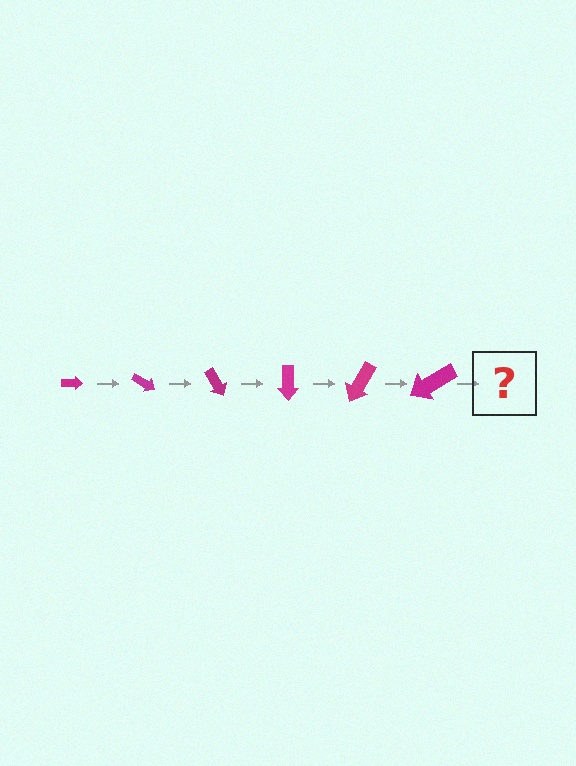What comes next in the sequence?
The next element should be an arrow, larger than the previous one and rotated 180 degrees from the start.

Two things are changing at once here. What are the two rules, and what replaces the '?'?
The two rules are that the arrow grows larger each step and it rotates 30 degrees each step. The '?' should be an arrow, larger than the previous one and rotated 180 degrees from the start.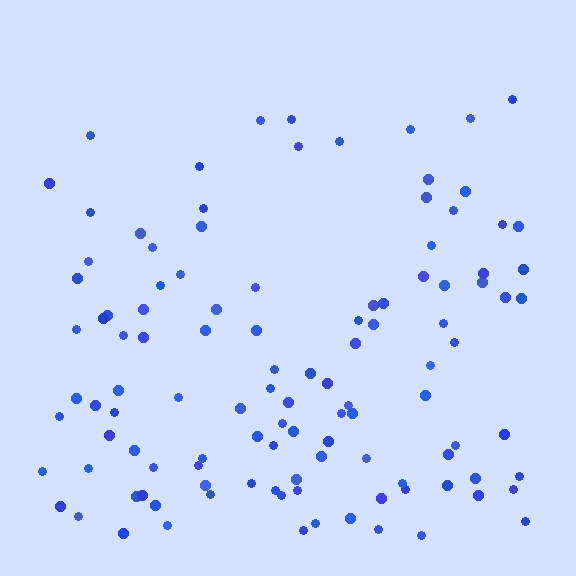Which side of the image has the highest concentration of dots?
The bottom.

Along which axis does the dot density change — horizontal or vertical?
Vertical.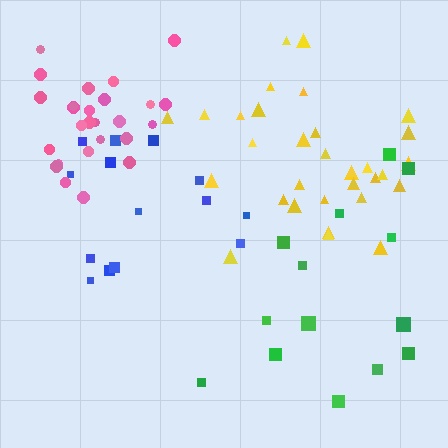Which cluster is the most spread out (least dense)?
Green.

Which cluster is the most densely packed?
Pink.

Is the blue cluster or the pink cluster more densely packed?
Pink.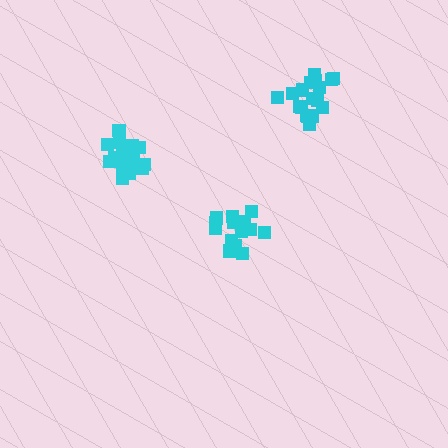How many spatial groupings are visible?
There are 3 spatial groupings.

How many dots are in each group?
Group 1: 16 dots, Group 2: 19 dots, Group 3: 19 dots (54 total).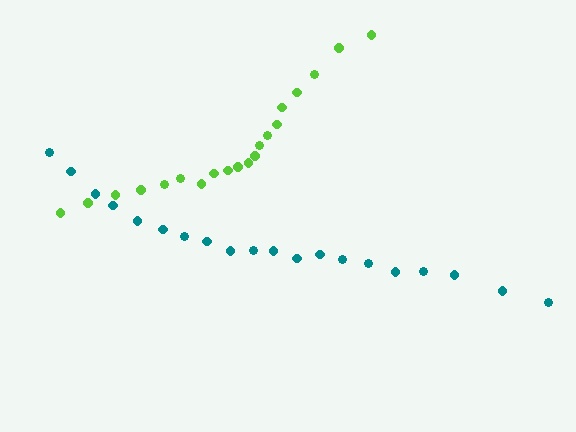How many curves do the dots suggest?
There are 2 distinct paths.